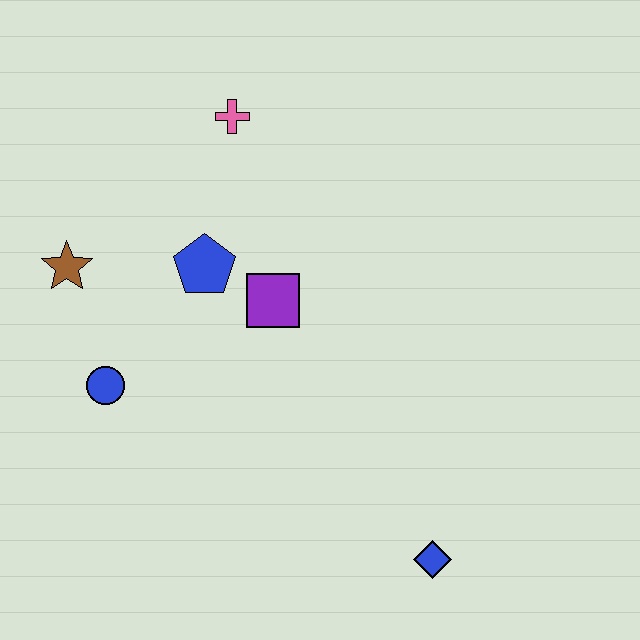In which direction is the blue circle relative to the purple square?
The blue circle is to the left of the purple square.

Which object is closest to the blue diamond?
The purple square is closest to the blue diamond.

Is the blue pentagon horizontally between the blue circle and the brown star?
No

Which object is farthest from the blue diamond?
The pink cross is farthest from the blue diamond.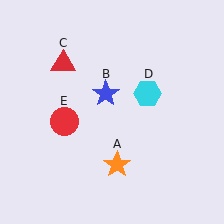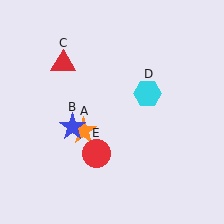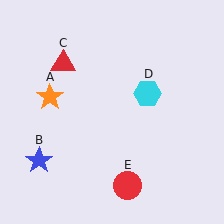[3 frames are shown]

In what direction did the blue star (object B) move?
The blue star (object B) moved down and to the left.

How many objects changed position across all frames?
3 objects changed position: orange star (object A), blue star (object B), red circle (object E).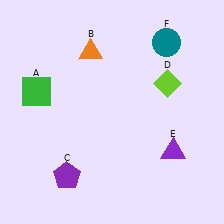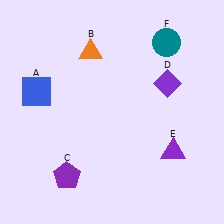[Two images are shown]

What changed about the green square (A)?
In Image 1, A is green. In Image 2, it changed to blue.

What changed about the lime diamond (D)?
In Image 1, D is lime. In Image 2, it changed to purple.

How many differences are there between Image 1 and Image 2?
There are 2 differences between the two images.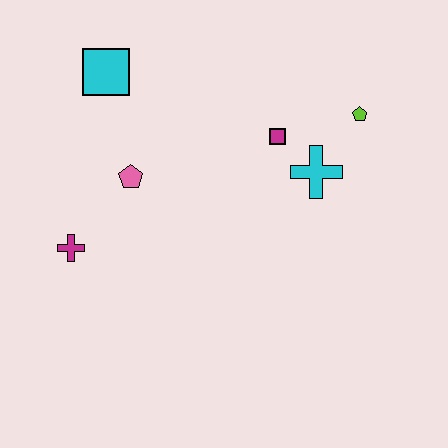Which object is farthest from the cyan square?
The lime pentagon is farthest from the cyan square.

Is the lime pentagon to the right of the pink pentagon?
Yes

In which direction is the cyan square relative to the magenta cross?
The cyan square is above the magenta cross.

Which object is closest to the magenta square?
The cyan cross is closest to the magenta square.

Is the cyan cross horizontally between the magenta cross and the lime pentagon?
Yes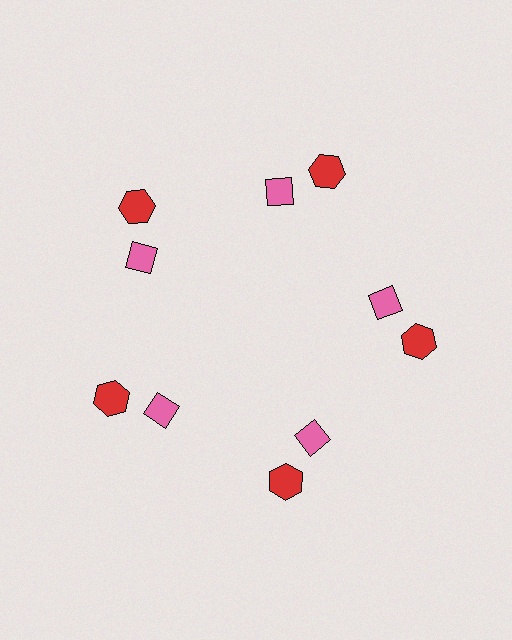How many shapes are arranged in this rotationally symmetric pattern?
There are 10 shapes, arranged in 5 groups of 2.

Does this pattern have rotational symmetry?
Yes, this pattern has 5-fold rotational symmetry. It looks the same after rotating 72 degrees around the center.